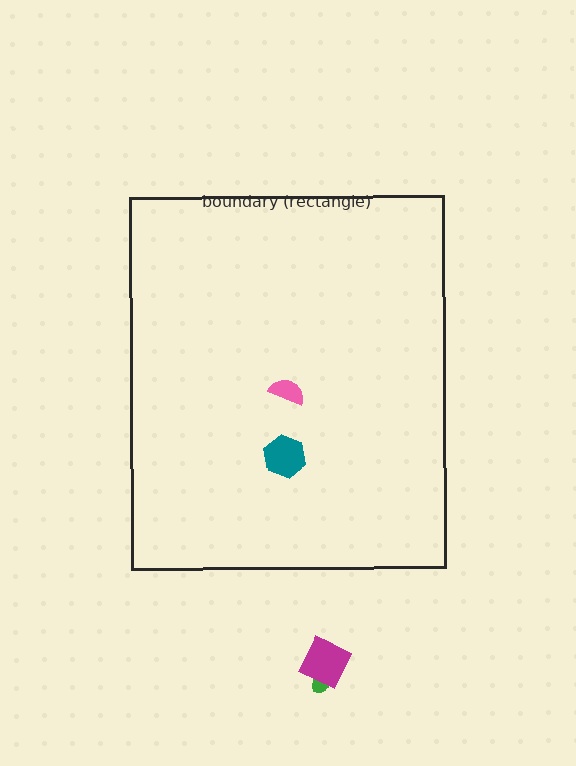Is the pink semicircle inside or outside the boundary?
Inside.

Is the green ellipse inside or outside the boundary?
Outside.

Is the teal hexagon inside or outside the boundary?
Inside.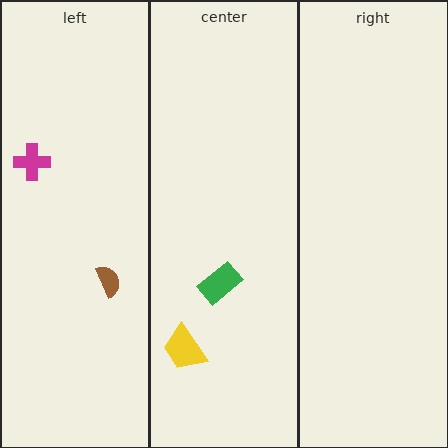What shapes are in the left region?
The brown semicircle, the magenta cross.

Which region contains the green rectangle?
The center region.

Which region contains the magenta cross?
The left region.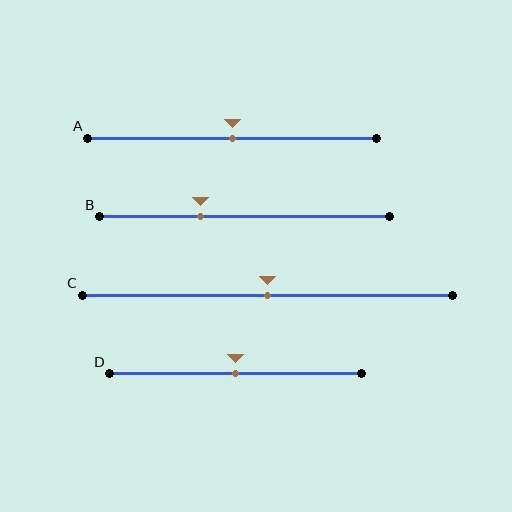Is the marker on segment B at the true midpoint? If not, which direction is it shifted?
No, the marker on segment B is shifted to the left by about 15% of the segment length.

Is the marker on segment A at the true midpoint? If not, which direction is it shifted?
Yes, the marker on segment A is at the true midpoint.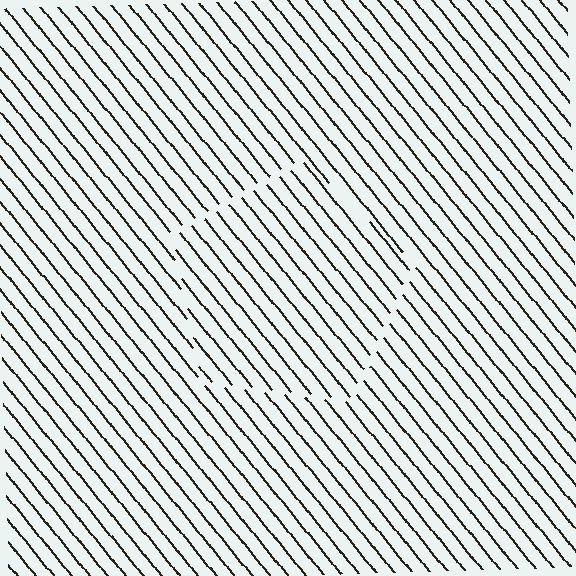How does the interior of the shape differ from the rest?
The interior of the shape contains the same grating, shifted by half a period — the contour is defined by the phase discontinuity where line-ends from the inner and outer gratings abut.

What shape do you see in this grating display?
An illusory pentagon. The interior of the shape contains the same grating, shifted by half a period — the contour is defined by the phase discontinuity where line-ends from the inner and outer gratings abut.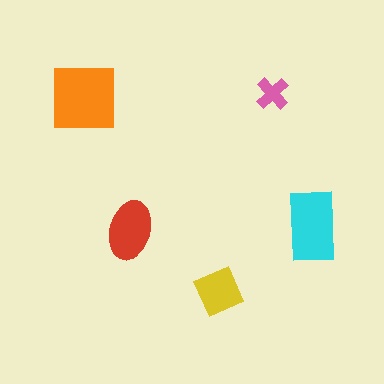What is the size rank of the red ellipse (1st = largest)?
3rd.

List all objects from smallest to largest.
The pink cross, the yellow diamond, the red ellipse, the cyan rectangle, the orange square.